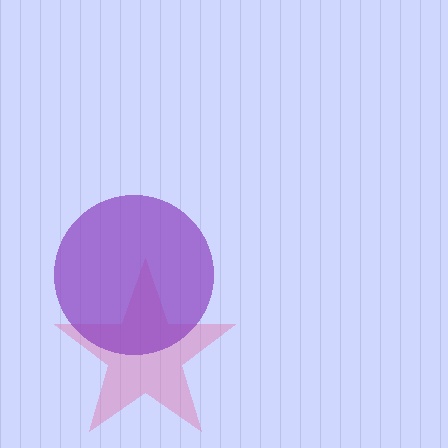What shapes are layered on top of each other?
The layered shapes are: a pink star, a purple circle.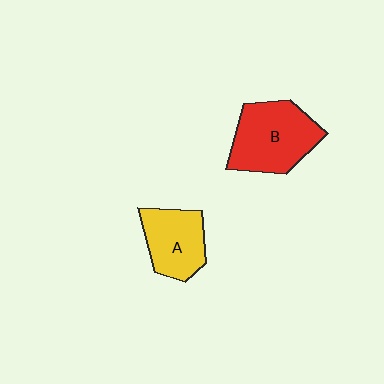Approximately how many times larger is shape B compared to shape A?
Approximately 1.4 times.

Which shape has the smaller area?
Shape A (yellow).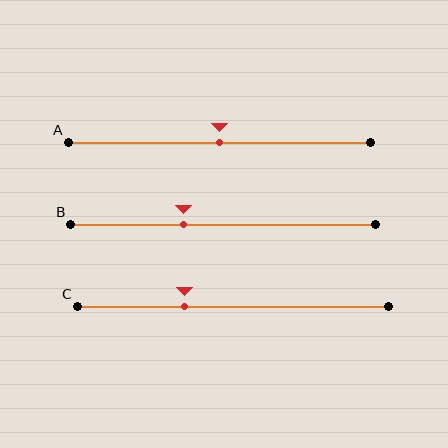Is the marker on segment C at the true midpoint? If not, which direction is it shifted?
No, the marker on segment C is shifted to the left by about 16% of the segment length.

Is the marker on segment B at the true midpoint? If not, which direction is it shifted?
No, the marker on segment B is shifted to the left by about 13% of the segment length.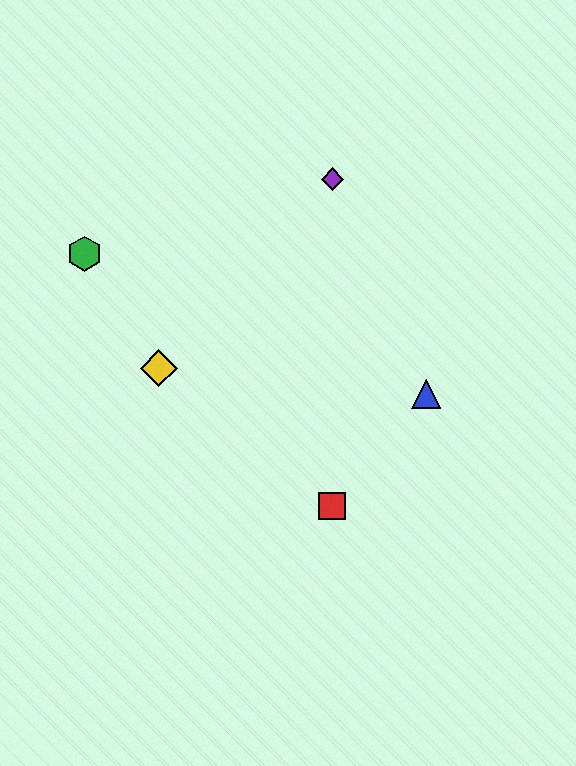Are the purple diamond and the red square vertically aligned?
Yes, both are at x≈332.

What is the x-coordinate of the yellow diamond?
The yellow diamond is at x≈159.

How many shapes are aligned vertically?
2 shapes (the red square, the purple diamond) are aligned vertically.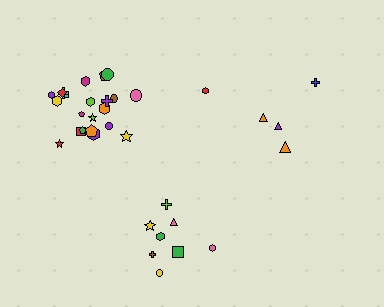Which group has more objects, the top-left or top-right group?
The top-left group.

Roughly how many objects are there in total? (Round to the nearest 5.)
Roughly 35 objects in total.